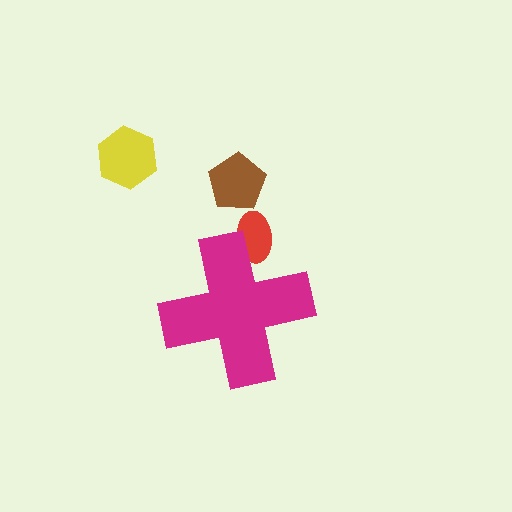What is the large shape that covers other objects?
A magenta cross.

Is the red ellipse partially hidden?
Yes, the red ellipse is partially hidden behind the magenta cross.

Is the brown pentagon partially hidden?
No, the brown pentagon is fully visible.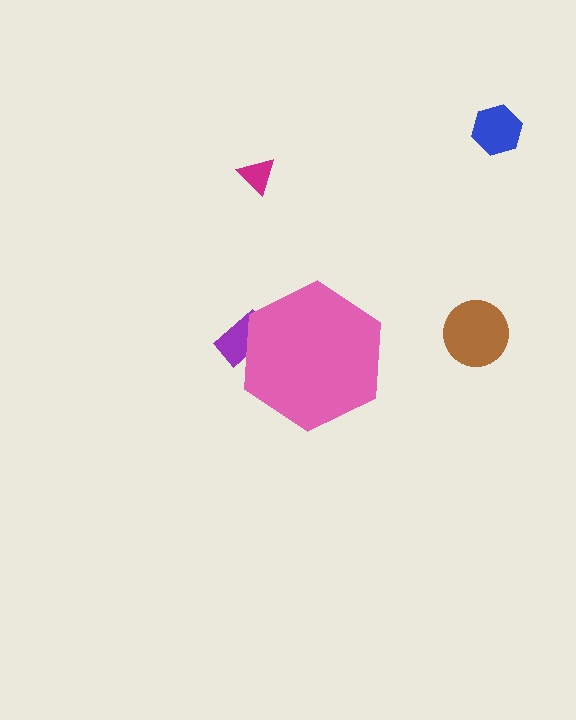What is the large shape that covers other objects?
A pink hexagon.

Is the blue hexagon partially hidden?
No, the blue hexagon is fully visible.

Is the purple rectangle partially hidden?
Yes, the purple rectangle is partially hidden behind the pink hexagon.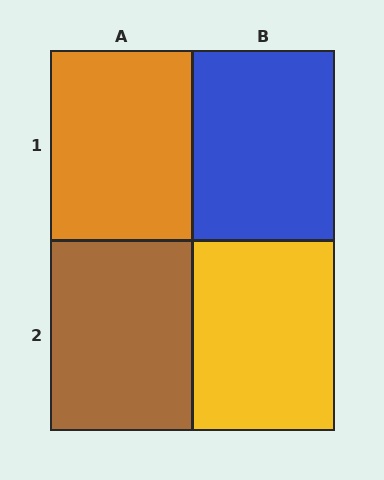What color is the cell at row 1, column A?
Orange.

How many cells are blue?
1 cell is blue.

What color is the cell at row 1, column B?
Blue.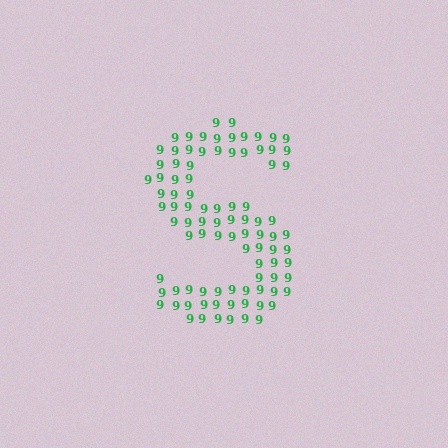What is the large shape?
The large shape is the letter S.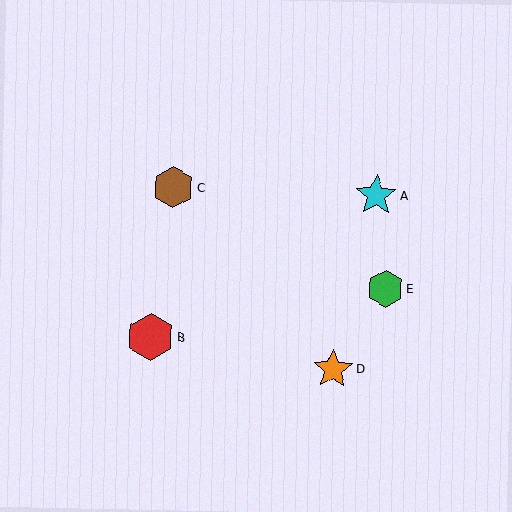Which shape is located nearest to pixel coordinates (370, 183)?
The cyan star (labeled A) at (376, 195) is nearest to that location.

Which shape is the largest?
The red hexagon (labeled B) is the largest.